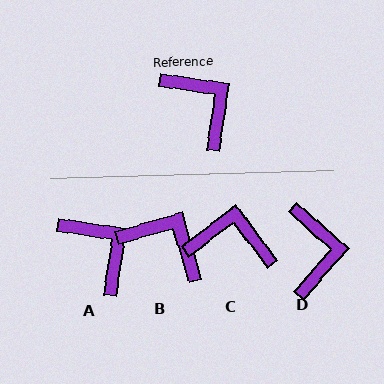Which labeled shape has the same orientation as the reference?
A.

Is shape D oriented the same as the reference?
No, it is off by about 33 degrees.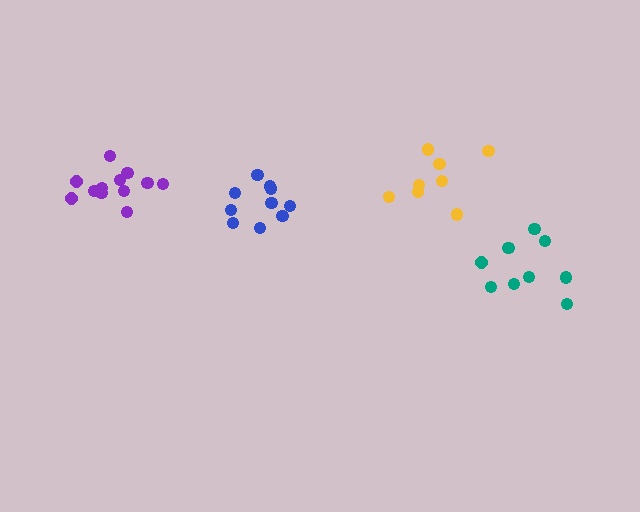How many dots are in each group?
Group 1: 8 dots, Group 2: 10 dots, Group 3: 12 dots, Group 4: 9 dots (39 total).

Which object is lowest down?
The teal cluster is bottommost.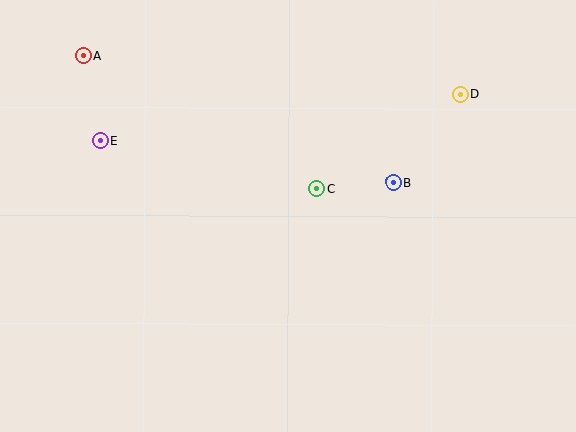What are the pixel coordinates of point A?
Point A is at (83, 56).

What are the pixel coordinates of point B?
Point B is at (393, 182).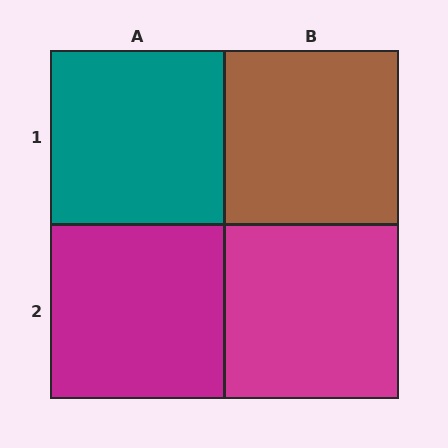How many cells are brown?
1 cell is brown.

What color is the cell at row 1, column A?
Teal.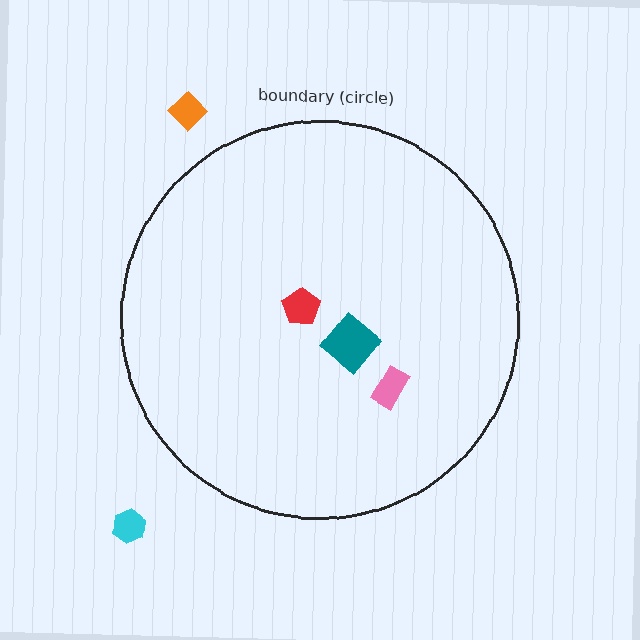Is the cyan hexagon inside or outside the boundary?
Outside.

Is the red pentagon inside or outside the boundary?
Inside.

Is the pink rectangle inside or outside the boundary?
Inside.